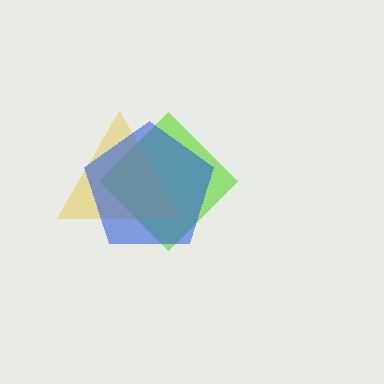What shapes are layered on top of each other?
The layered shapes are: a lime diamond, a yellow triangle, a blue pentagon.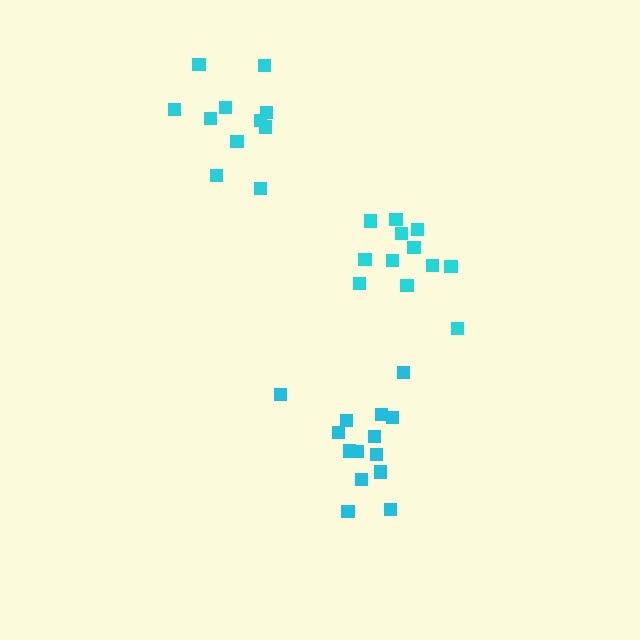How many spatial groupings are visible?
There are 3 spatial groupings.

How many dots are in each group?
Group 1: 12 dots, Group 2: 14 dots, Group 3: 11 dots (37 total).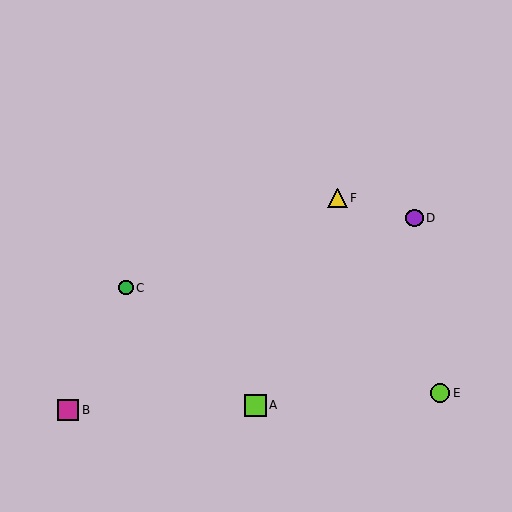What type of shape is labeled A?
Shape A is a lime square.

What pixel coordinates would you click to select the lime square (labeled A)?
Click at (256, 405) to select the lime square A.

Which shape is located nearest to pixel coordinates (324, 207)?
The yellow triangle (labeled F) at (337, 198) is nearest to that location.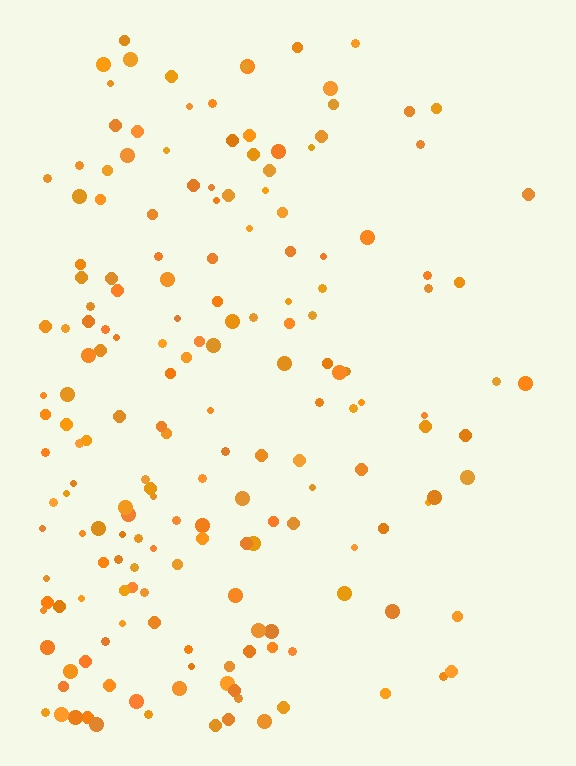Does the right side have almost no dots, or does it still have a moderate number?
Still a moderate number, just noticeably fewer than the left.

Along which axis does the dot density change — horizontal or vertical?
Horizontal.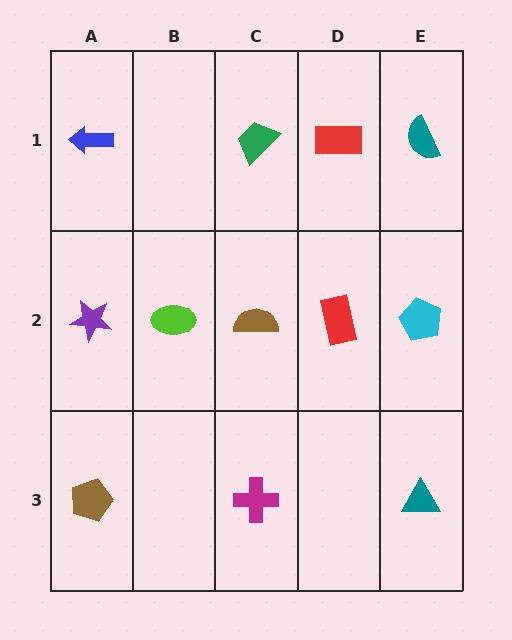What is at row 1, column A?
A blue arrow.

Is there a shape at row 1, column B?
No, that cell is empty.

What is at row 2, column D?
A red rectangle.